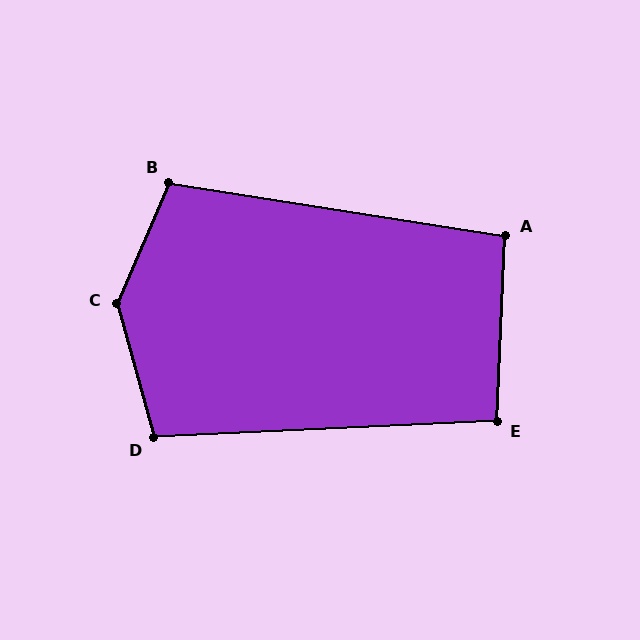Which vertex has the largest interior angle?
C, at approximately 141 degrees.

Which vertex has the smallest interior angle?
E, at approximately 95 degrees.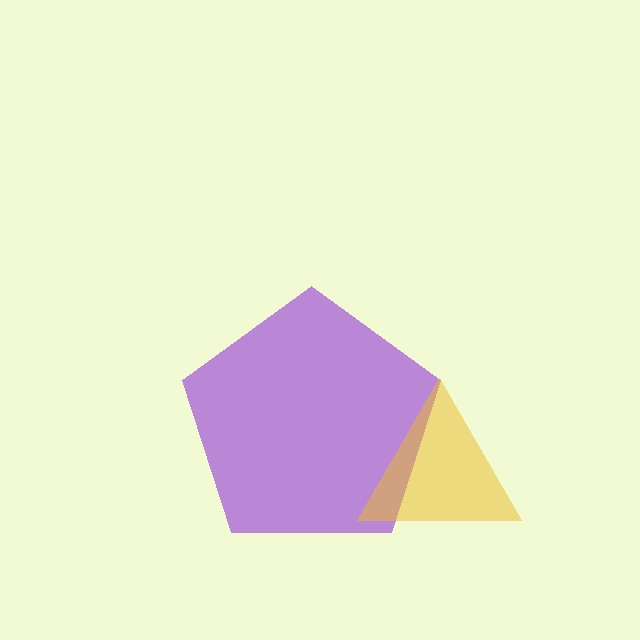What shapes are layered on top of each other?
The layered shapes are: a purple pentagon, a yellow triangle.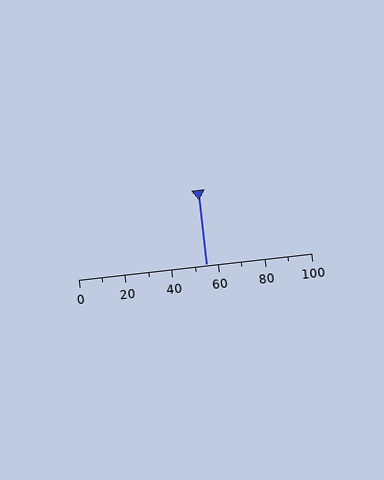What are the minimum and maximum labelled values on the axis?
The axis runs from 0 to 100.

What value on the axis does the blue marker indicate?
The marker indicates approximately 55.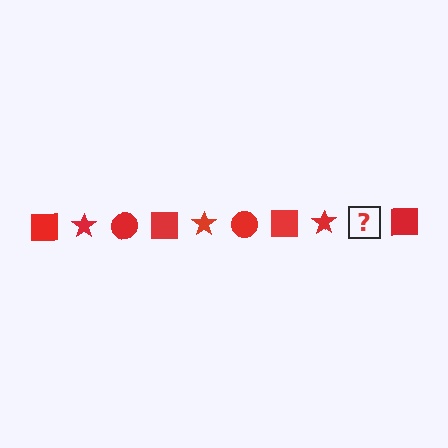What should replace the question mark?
The question mark should be replaced with a red circle.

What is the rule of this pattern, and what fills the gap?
The rule is that the pattern cycles through square, star, circle shapes in red. The gap should be filled with a red circle.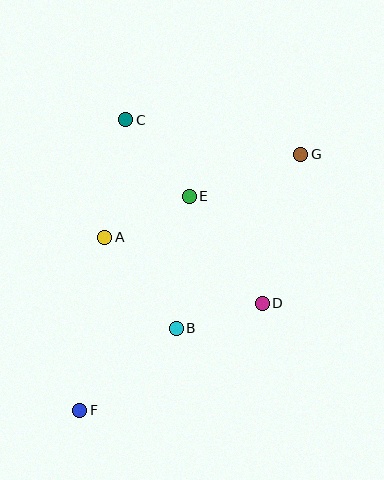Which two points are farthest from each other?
Points F and G are farthest from each other.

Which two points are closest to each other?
Points B and D are closest to each other.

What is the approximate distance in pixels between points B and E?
The distance between B and E is approximately 133 pixels.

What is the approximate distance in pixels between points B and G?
The distance between B and G is approximately 214 pixels.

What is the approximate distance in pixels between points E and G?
The distance between E and G is approximately 119 pixels.